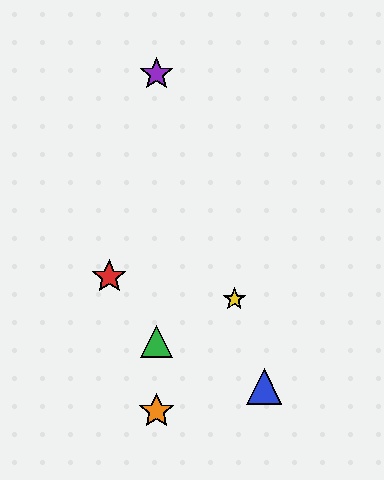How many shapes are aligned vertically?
3 shapes (the green triangle, the purple star, the orange star) are aligned vertically.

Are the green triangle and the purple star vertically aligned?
Yes, both are at x≈156.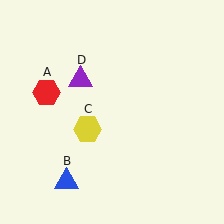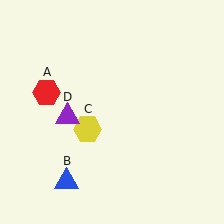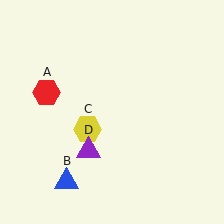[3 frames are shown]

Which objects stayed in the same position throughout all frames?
Red hexagon (object A) and blue triangle (object B) and yellow hexagon (object C) remained stationary.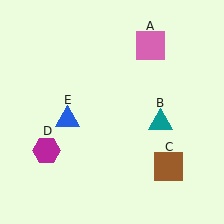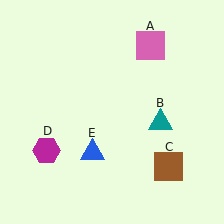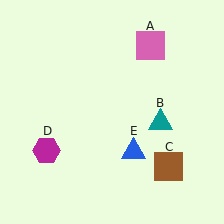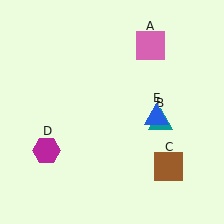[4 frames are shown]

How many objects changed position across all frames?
1 object changed position: blue triangle (object E).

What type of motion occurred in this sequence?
The blue triangle (object E) rotated counterclockwise around the center of the scene.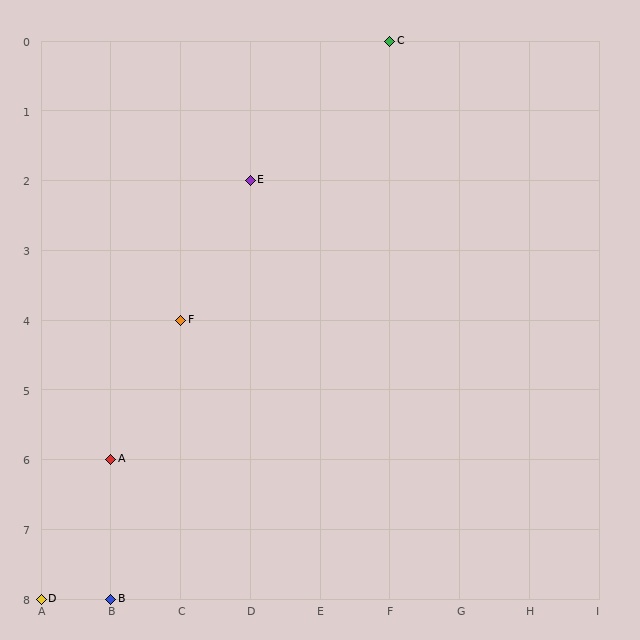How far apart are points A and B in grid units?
Points A and B are 2 rows apart.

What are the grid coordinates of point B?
Point B is at grid coordinates (B, 8).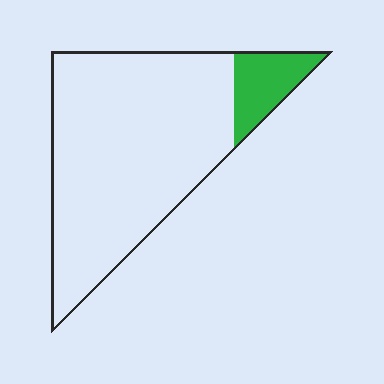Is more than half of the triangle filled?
No.